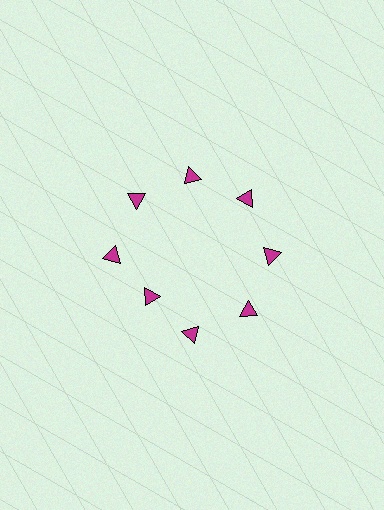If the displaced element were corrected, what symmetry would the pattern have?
It would have 8-fold rotational symmetry — the pattern would map onto itself every 45 degrees.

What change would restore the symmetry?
The symmetry would be restored by moving it outward, back onto the ring so that all 8 triangles sit at equal angles and equal distance from the center.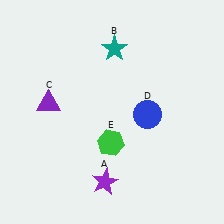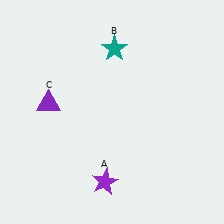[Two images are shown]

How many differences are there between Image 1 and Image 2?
There are 2 differences between the two images.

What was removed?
The blue circle (D), the green hexagon (E) were removed in Image 2.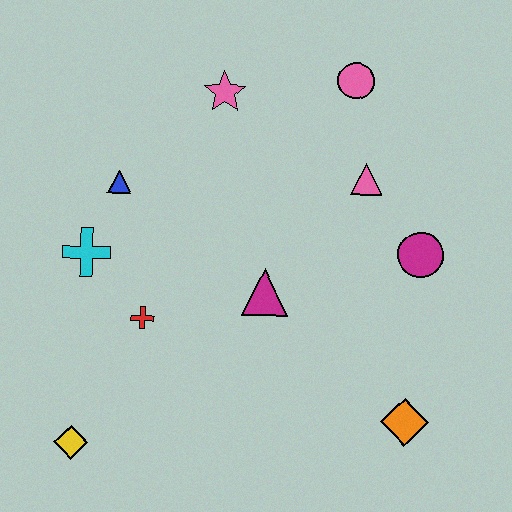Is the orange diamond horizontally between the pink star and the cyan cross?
No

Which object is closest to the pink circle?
The pink triangle is closest to the pink circle.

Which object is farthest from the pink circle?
The yellow diamond is farthest from the pink circle.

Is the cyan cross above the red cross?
Yes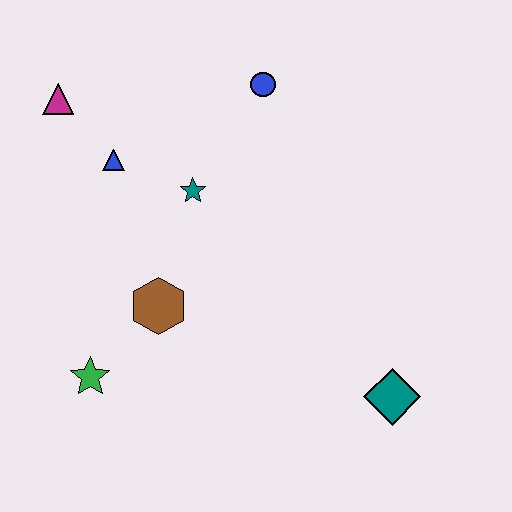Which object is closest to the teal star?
The blue triangle is closest to the teal star.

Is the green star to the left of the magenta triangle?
No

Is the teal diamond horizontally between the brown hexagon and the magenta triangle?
No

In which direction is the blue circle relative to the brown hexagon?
The blue circle is above the brown hexagon.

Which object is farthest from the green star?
The blue circle is farthest from the green star.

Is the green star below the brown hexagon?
Yes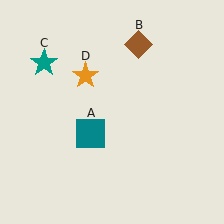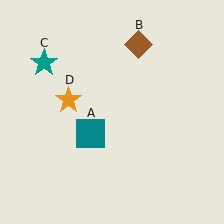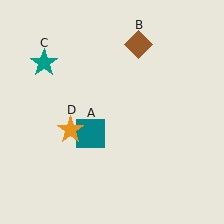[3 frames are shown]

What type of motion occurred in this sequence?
The orange star (object D) rotated counterclockwise around the center of the scene.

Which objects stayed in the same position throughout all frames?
Teal square (object A) and brown diamond (object B) and teal star (object C) remained stationary.